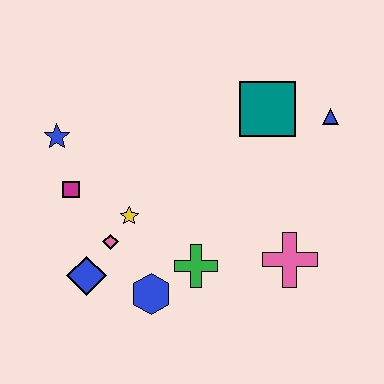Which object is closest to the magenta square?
The blue star is closest to the magenta square.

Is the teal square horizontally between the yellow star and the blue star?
No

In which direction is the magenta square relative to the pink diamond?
The magenta square is above the pink diamond.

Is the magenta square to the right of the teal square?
No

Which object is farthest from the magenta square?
The blue triangle is farthest from the magenta square.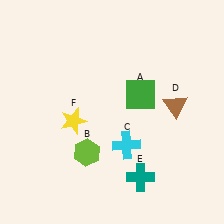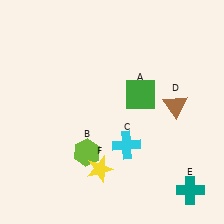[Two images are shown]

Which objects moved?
The objects that moved are: the teal cross (E), the yellow star (F).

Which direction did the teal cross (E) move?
The teal cross (E) moved right.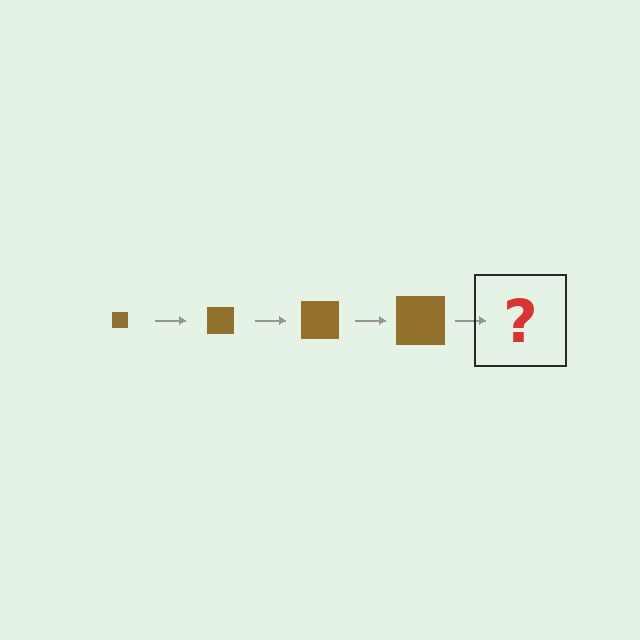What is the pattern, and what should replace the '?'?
The pattern is that the square gets progressively larger each step. The '?' should be a brown square, larger than the previous one.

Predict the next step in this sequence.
The next step is a brown square, larger than the previous one.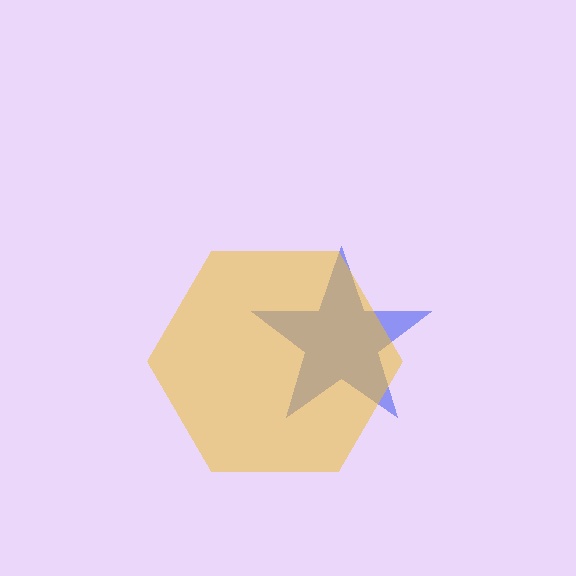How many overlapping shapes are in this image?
There are 2 overlapping shapes in the image.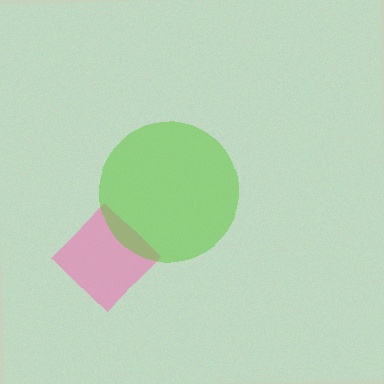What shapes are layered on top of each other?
The layered shapes are: a pink diamond, a lime circle.